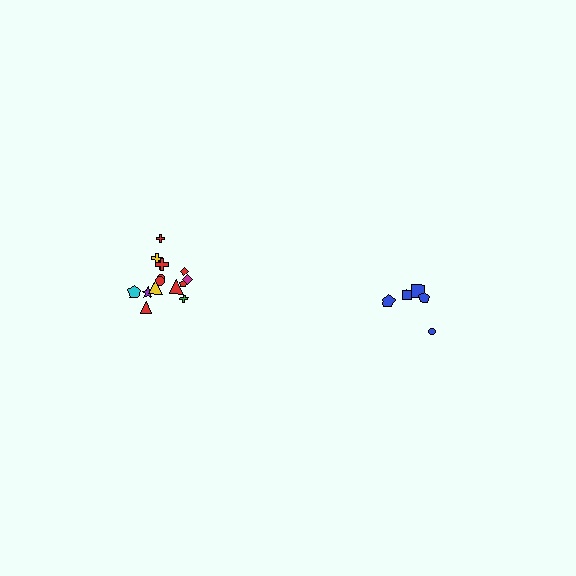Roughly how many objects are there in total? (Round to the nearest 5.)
Roughly 20 objects in total.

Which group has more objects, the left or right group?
The left group.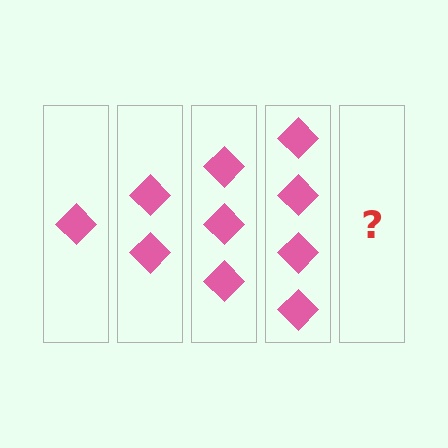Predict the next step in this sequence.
The next step is 5 diamonds.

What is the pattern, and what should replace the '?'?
The pattern is that each step adds one more diamond. The '?' should be 5 diamonds.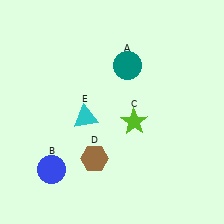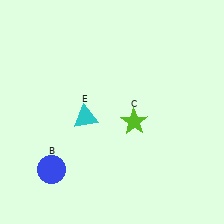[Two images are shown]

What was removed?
The brown hexagon (D), the teal circle (A) were removed in Image 2.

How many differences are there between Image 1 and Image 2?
There are 2 differences between the two images.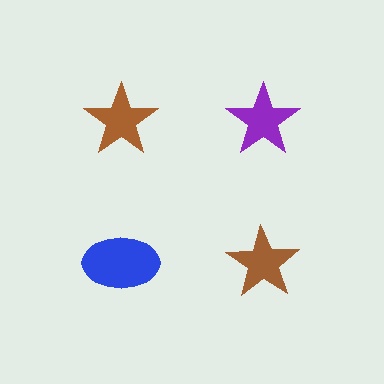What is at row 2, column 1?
A blue ellipse.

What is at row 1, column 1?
A brown star.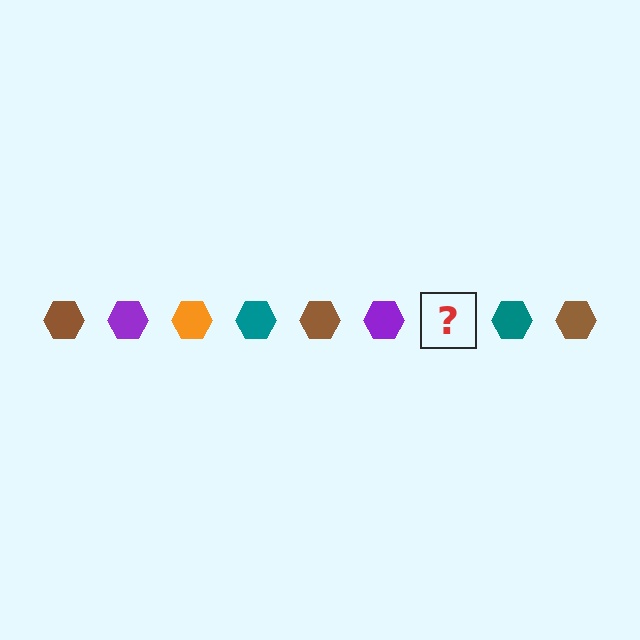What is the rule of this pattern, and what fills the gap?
The rule is that the pattern cycles through brown, purple, orange, teal hexagons. The gap should be filled with an orange hexagon.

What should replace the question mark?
The question mark should be replaced with an orange hexagon.